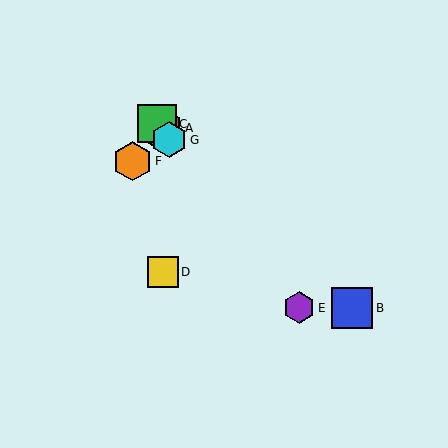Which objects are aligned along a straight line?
Objects A, C, E, G are aligned along a straight line.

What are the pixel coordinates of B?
Object B is at (352, 308).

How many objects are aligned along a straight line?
4 objects (A, C, E, G) are aligned along a straight line.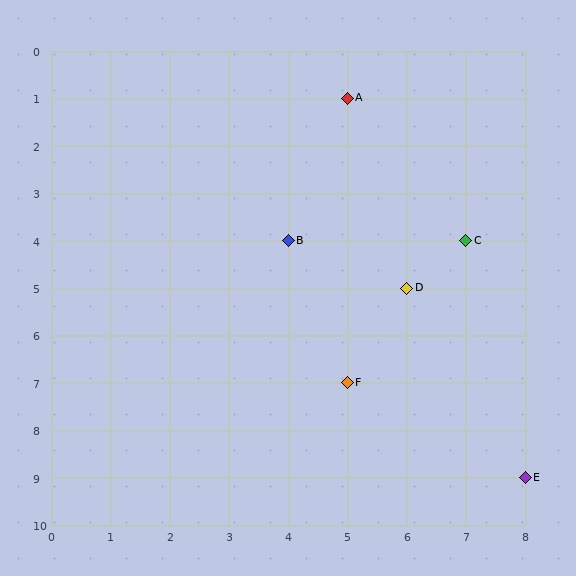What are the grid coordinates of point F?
Point F is at grid coordinates (5, 7).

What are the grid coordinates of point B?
Point B is at grid coordinates (4, 4).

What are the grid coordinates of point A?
Point A is at grid coordinates (5, 1).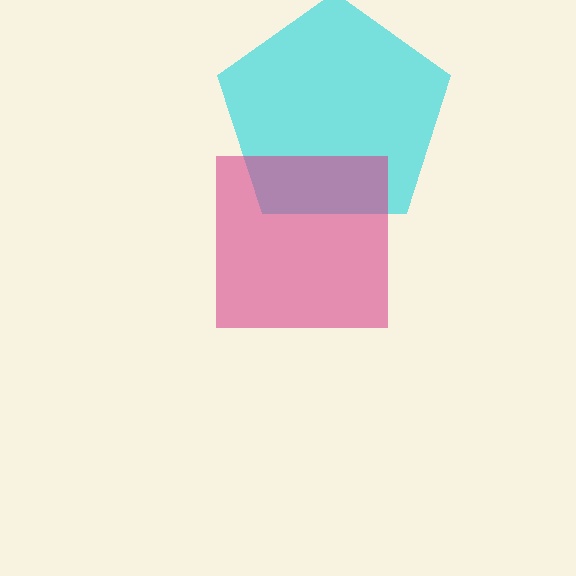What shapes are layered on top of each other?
The layered shapes are: a cyan pentagon, a magenta square.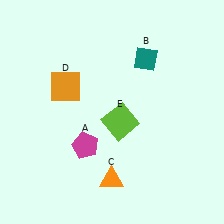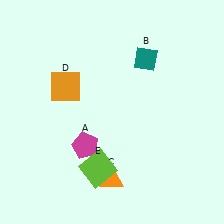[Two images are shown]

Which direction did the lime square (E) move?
The lime square (E) moved down.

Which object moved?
The lime square (E) moved down.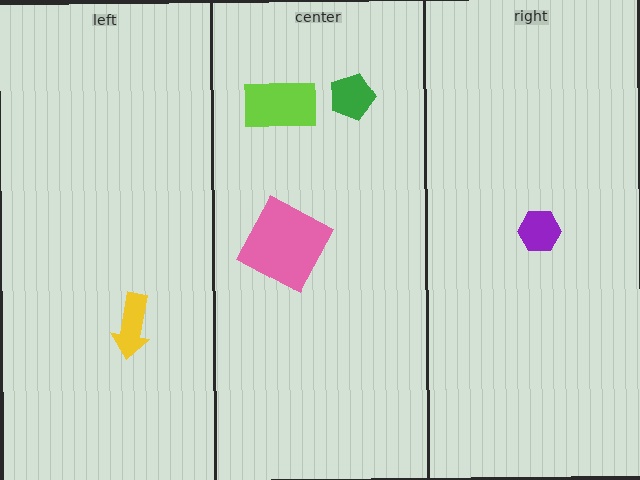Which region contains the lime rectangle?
The center region.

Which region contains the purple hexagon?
The right region.